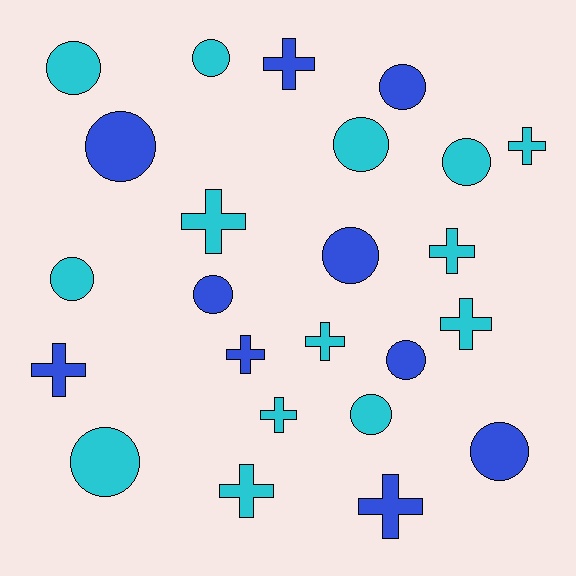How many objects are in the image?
There are 24 objects.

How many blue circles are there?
There are 6 blue circles.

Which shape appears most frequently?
Circle, with 13 objects.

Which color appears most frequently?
Cyan, with 14 objects.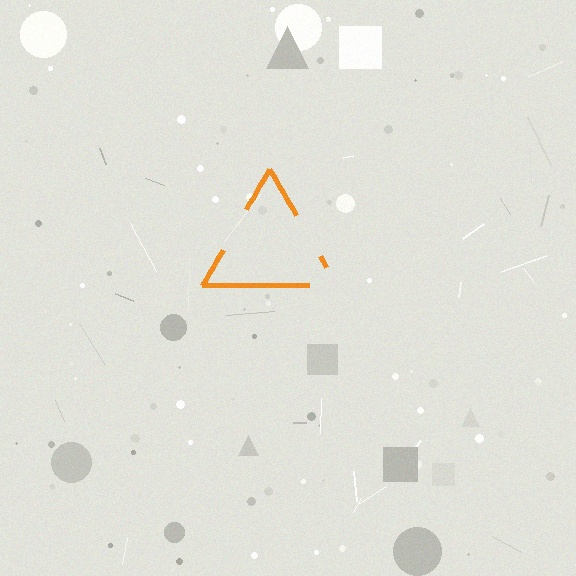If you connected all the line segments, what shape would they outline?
They would outline a triangle.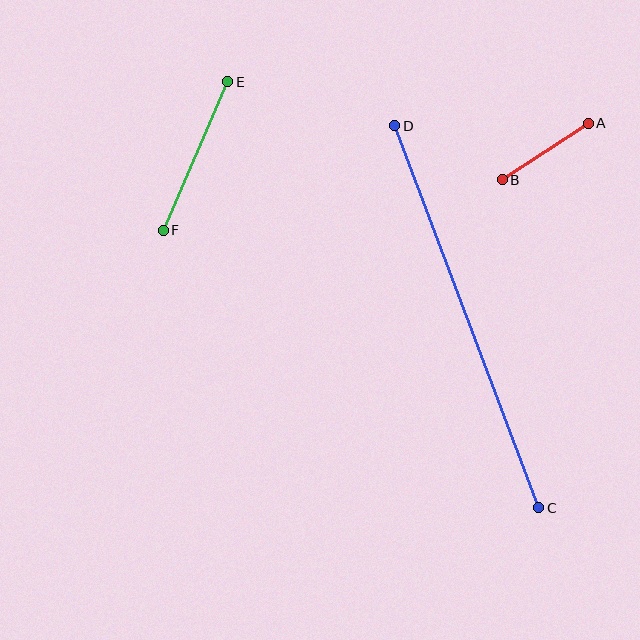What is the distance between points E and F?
The distance is approximately 162 pixels.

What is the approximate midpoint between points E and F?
The midpoint is at approximately (196, 156) pixels.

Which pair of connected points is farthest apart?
Points C and D are farthest apart.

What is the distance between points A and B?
The distance is approximately 103 pixels.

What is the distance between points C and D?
The distance is approximately 408 pixels.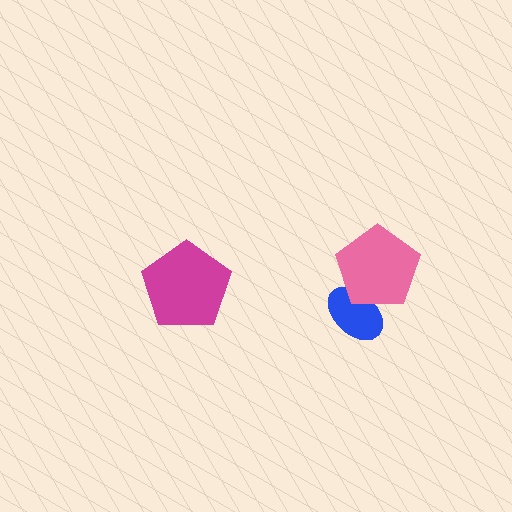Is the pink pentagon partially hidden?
No, no other shape covers it.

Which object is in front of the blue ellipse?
The pink pentagon is in front of the blue ellipse.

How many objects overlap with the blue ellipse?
1 object overlaps with the blue ellipse.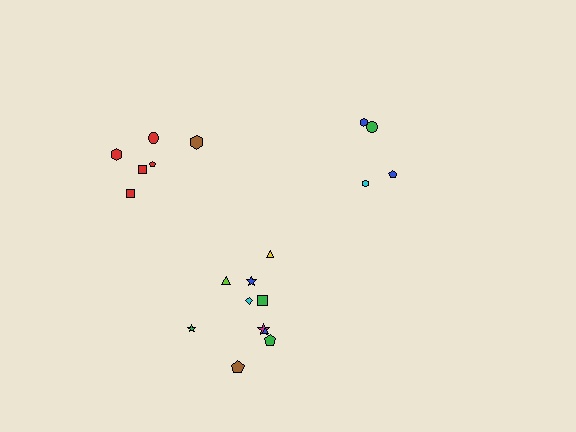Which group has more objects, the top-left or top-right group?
The top-left group.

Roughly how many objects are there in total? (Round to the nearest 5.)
Roughly 20 objects in total.